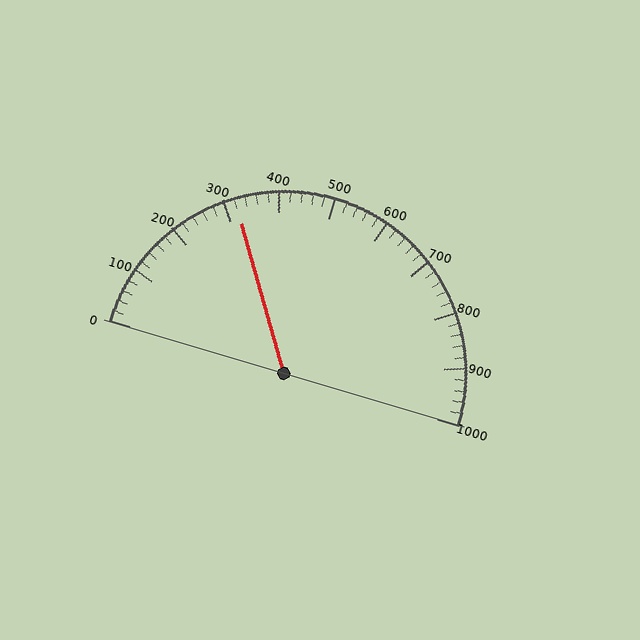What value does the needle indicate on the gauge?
The needle indicates approximately 320.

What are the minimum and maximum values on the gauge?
The gauge ranges from 0 to 1000.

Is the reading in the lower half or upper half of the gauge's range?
The reading is in the lower half of the range (0 to 1000).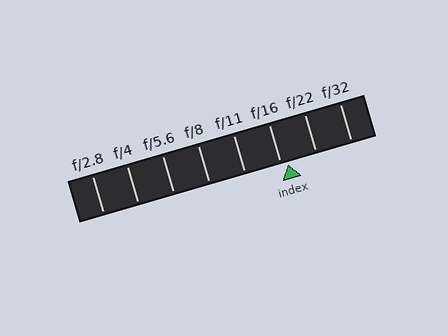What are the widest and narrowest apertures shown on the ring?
The widest aperture shown is f/2.8 and the narrowest is f/32.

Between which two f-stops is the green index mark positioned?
The index mark is between f/16 and f/22.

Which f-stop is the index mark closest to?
The index mark is closest to f/16.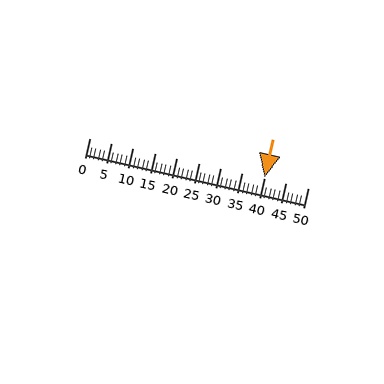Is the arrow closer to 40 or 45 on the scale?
The arrow is closer to 40.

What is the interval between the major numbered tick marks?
The major tick marks are spaced 5 units apart.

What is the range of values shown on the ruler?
The ruler shows values from 0 to 50.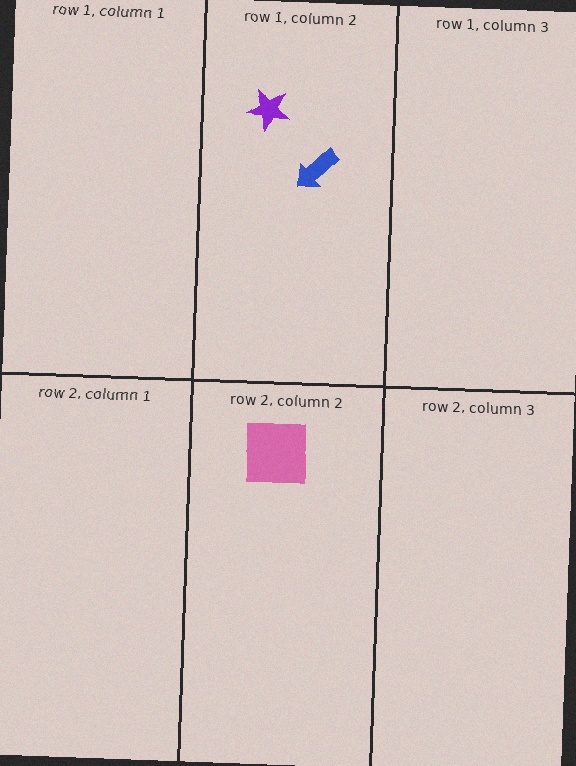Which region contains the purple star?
The row 1, column 2 region.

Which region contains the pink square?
The row 2, column 2 region.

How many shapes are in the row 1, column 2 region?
2.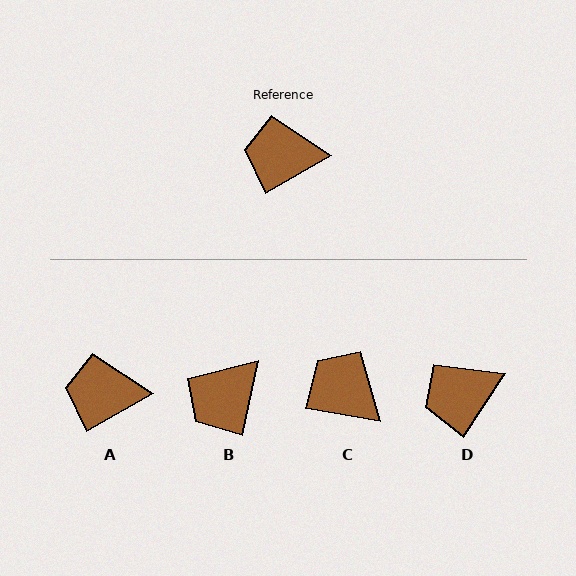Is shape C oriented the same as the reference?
No, it is off by about 40 degrees.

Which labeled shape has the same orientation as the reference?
A.